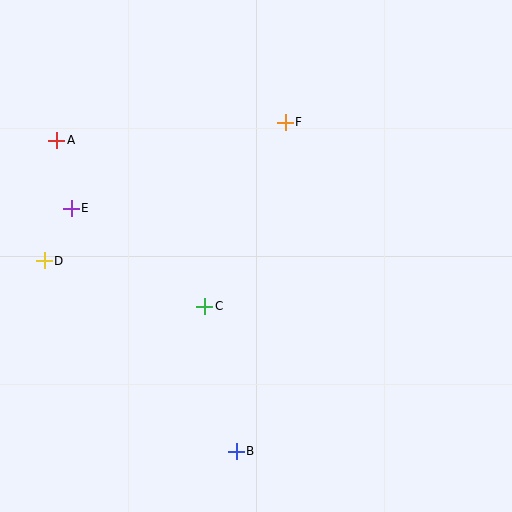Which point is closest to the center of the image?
Point C at (205, 306) is closest to the center.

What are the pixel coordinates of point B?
Point B is at (236, 451).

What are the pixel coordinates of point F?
Point F is at (285, 123).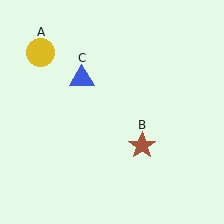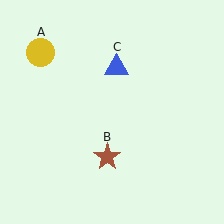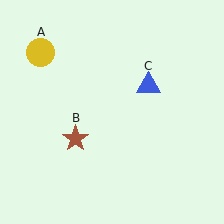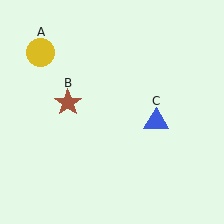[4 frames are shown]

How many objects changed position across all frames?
2 objects changed position: brown star (object B), blue triangle (object C).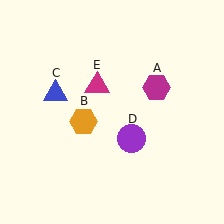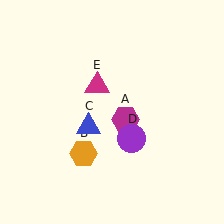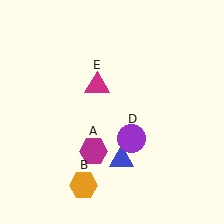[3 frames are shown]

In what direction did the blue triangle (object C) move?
The blue triangle (object C) moved down and to the right.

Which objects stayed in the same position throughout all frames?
Purple circle (object D) and magenta triangle (object E) remained stationary.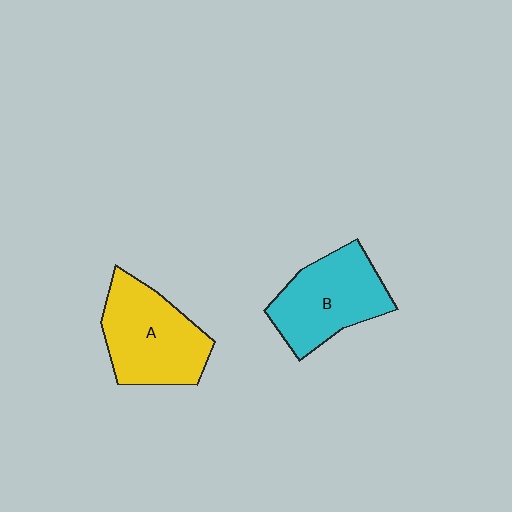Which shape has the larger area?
Shape A (yellow).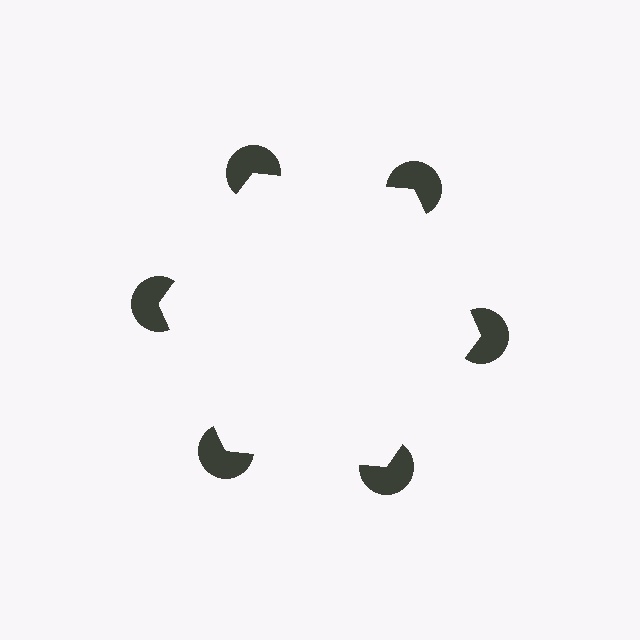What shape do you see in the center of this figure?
An illusory hexagon — its edges are inferred from the aligned wedge cuts in the pac-man discs, not physically drawn.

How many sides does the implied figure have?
6 sides.